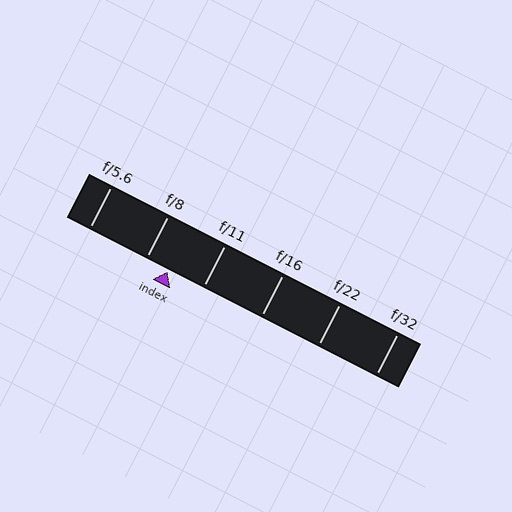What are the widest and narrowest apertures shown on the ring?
The widest aperture shown is f/5.6 and the narrowest is f/32.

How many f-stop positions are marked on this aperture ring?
There are 6 f-stop positions marked.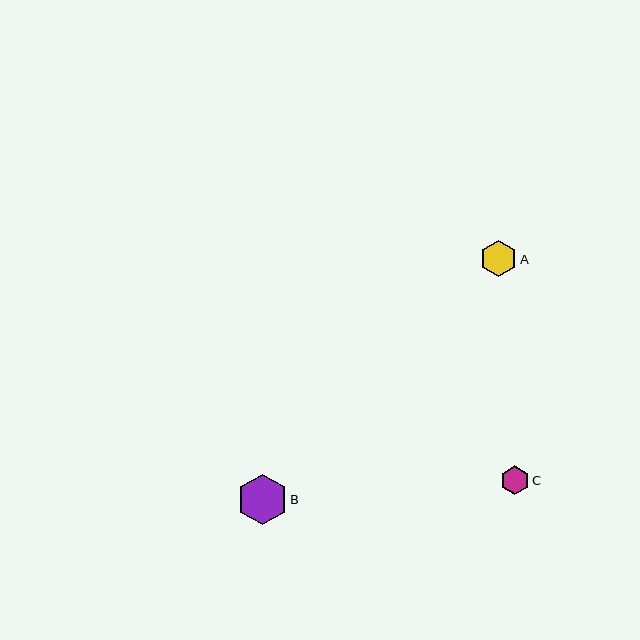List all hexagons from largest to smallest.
From largest to smallest: B, A, C.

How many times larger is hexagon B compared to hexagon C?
Hexagon B is approximately 1.8 times the size of hexagon C.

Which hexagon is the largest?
Hexagon B is the largest with a size of approximately 51 pixels.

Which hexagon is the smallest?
Hexagon C is the smallest with a size of approximately 28 pixels.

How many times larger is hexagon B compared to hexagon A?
Hexagon B is approximately 1.4 times the size of hexagon A.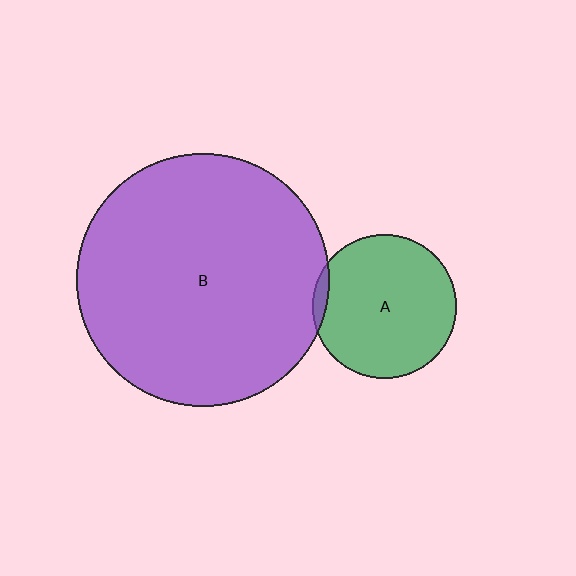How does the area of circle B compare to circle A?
Approximately 3.1 times.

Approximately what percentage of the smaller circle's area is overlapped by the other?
Approximately 5%.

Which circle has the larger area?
Circle B (purple).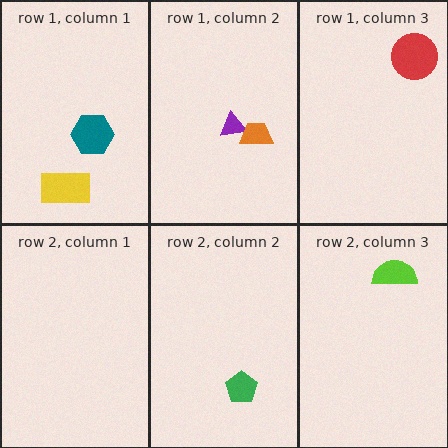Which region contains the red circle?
The row 1, column 3 region.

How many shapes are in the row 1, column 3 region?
1.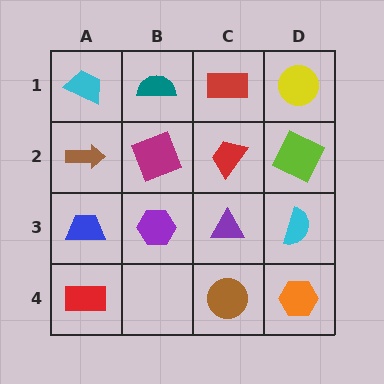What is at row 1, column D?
A yellow circle.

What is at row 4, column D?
An orange hexagon.